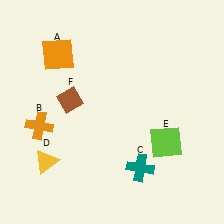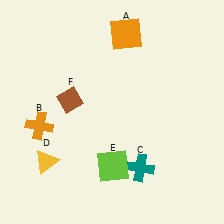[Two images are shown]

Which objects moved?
The objects that moved are: the orange square (A), the lime square (E).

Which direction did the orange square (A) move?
The orange square (A) moved right.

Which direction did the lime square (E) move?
The lime square (E) moved left.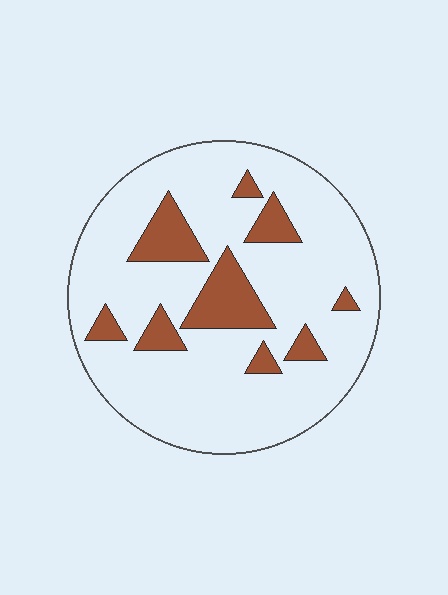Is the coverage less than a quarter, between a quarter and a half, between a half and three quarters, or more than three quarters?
Less than a quarter.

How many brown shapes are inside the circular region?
9.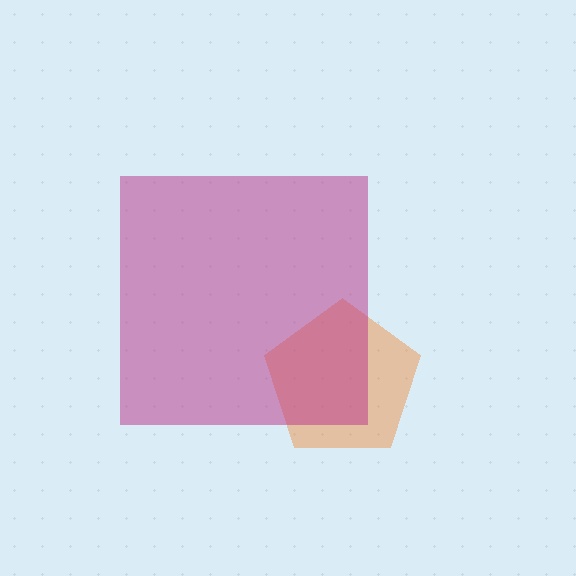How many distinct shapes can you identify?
There are 2 distinct shapes: an orange pentagon, a magenta square.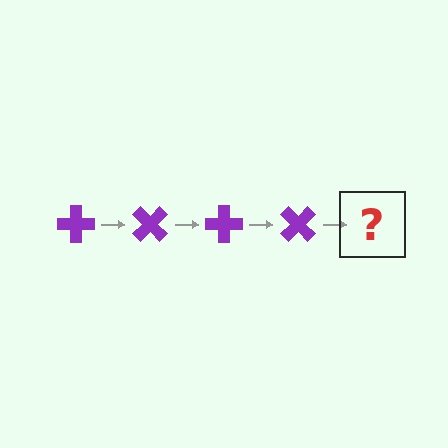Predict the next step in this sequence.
The next step is a purple cross rotated 180 degrees.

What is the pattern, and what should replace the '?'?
The pattern is that the cross rotates 45 degrees each step. The '?' should be a purple cross rotated 180 degrees.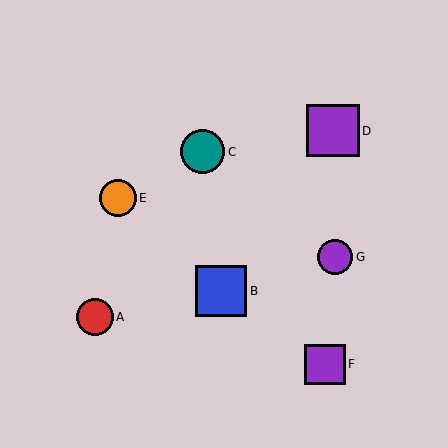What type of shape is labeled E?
Shape E is an orange circle.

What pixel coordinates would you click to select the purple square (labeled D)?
Click at (333, 131) to select the purple square D.